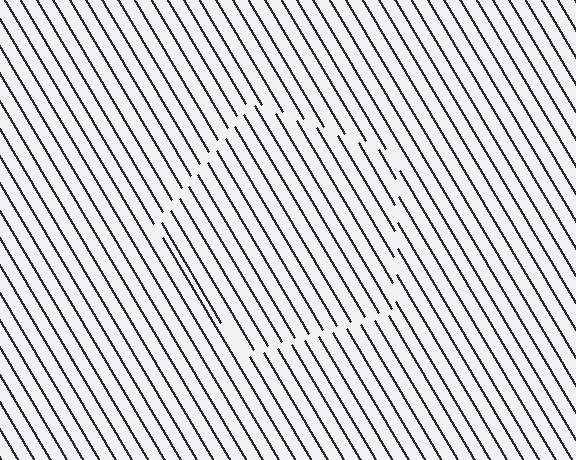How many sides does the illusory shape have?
5 sides — the line-ends trace a pentagon.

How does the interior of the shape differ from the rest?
The interior of the shape contains the same grating, shifted by half a period — the contour is defined by the phase discontinuity where line-ends from the inner and outer gratings abut.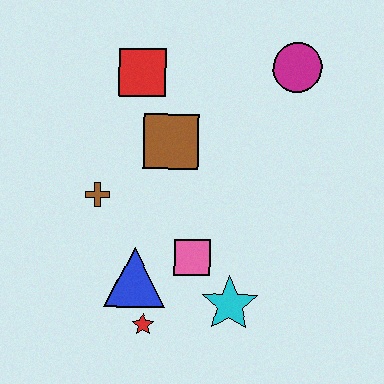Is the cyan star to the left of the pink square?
No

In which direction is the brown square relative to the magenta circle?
The brown square is to the left of the magenta circle.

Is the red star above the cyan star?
No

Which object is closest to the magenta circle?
The brown square is closest to the magenta circle.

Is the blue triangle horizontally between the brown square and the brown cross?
Yes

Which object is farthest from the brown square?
The red star is farthest from the brown square.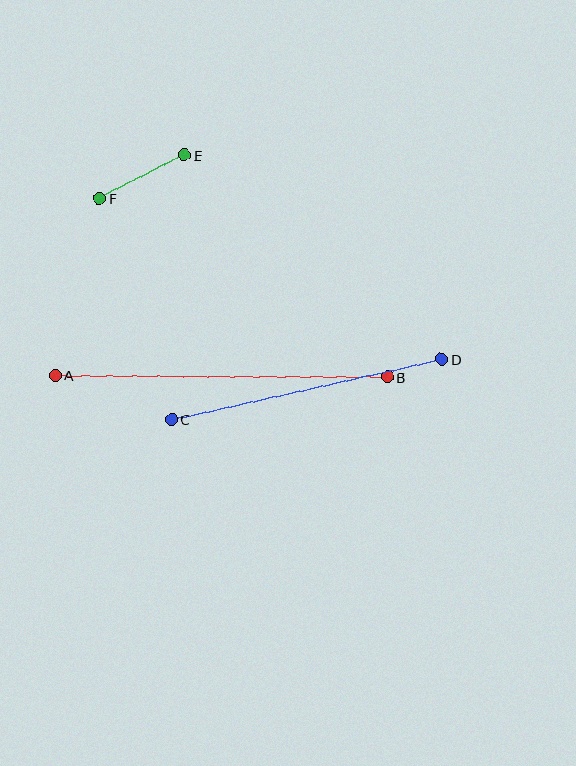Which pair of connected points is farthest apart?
Points A and B are farthest apart.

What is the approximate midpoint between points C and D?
The midpoint is at approximately (307, 389) pixels.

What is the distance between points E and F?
The distance is approximately 95 pixels.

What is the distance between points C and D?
The distance is approximately 277 pixels.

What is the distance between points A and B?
The distance is approximately 332 pixels.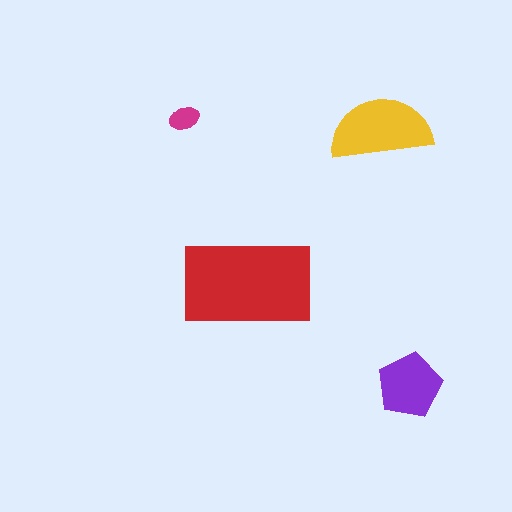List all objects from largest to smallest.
The red rectangle, the yellow semicircle, the purple pentagon, the magenta ellipse.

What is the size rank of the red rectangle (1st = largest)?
1st.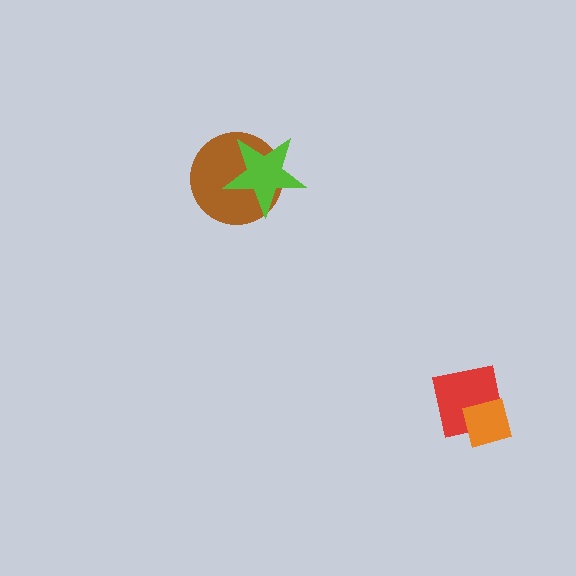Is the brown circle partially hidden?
Yes, it is partially covered by another shape.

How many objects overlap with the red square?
1 object overlaps with the red square.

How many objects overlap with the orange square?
1 object overlaps with the orange square.